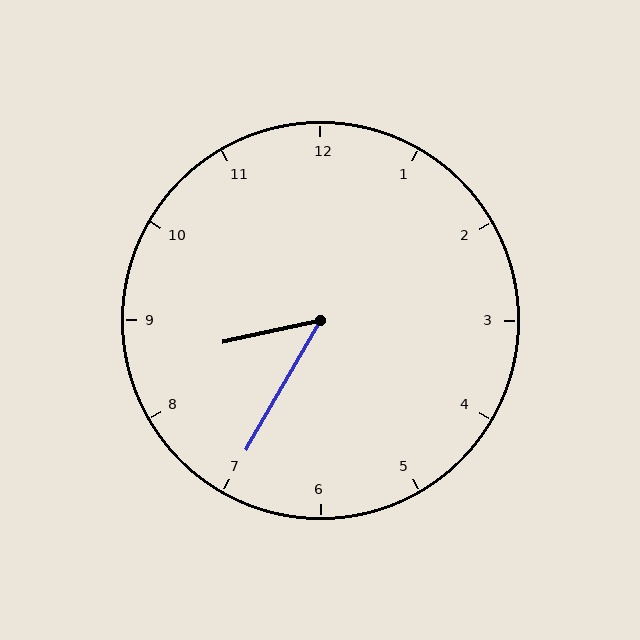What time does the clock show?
8:35.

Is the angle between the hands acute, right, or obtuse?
It is acute.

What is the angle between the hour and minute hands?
Approximately 48 degrees.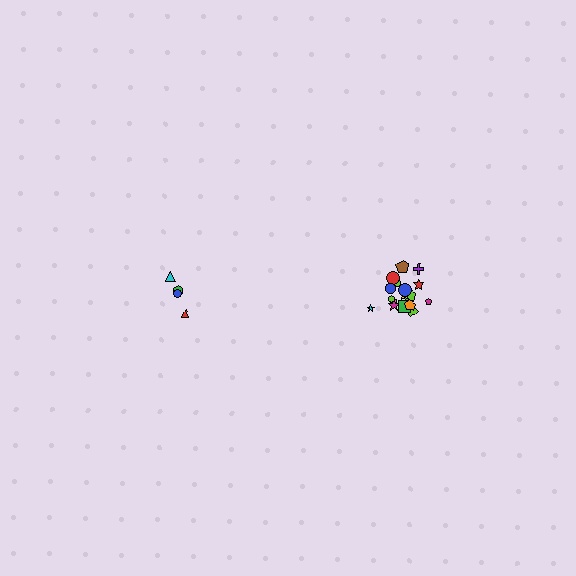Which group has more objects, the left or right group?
The right group.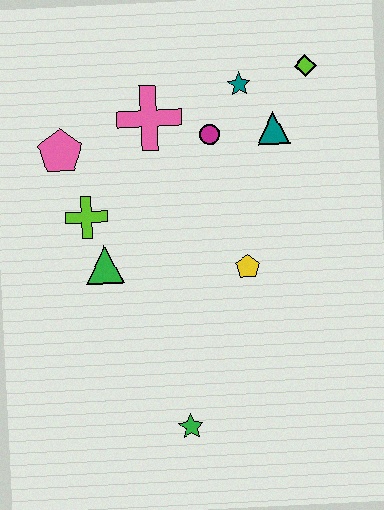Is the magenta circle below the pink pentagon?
No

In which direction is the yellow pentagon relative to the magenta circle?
The yellow pentagon is below the magenta circle.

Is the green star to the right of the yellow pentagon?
No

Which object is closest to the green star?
The yellow pentagon is closest to the green star.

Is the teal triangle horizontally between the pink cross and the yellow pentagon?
No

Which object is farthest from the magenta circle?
The green star is farthest from the magenta circle.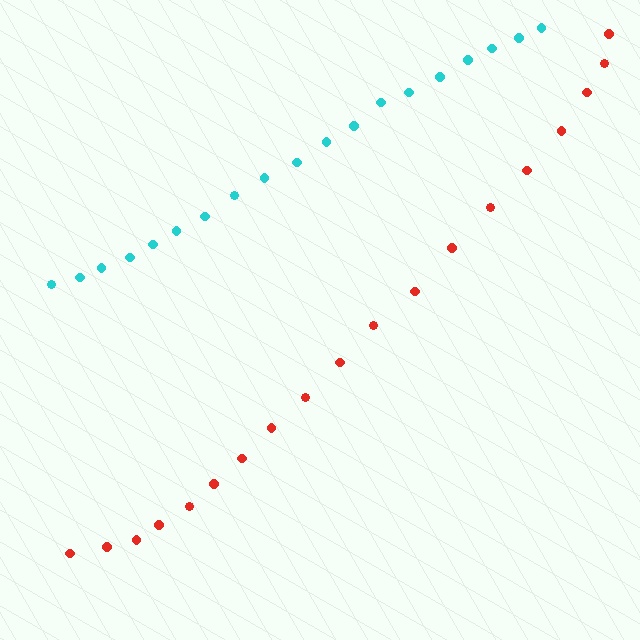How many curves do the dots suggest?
There are 2 distinct paths.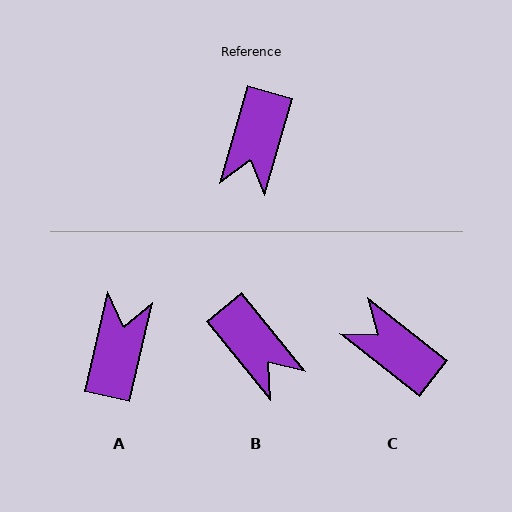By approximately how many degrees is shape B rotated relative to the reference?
Approximately 55 degrees counter-clockwise.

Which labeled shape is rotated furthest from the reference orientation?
A, about 177 degrees away.